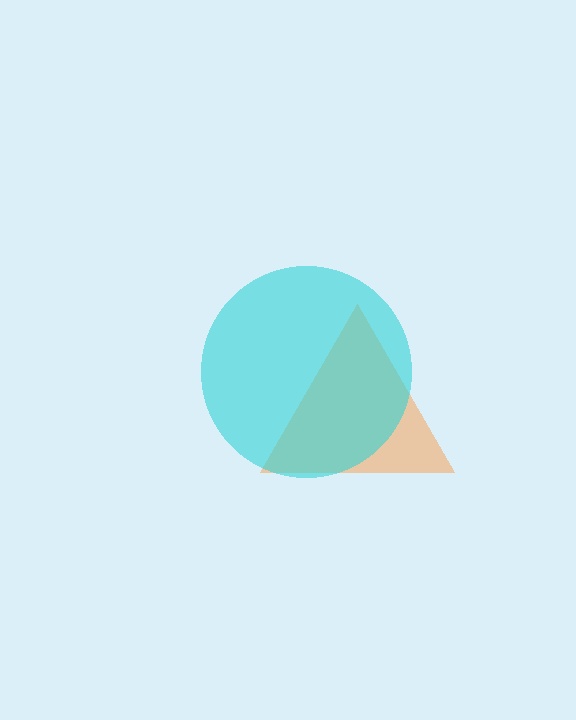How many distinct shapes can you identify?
There are 2 distinct shapes: an orange triangle, a cyan circle.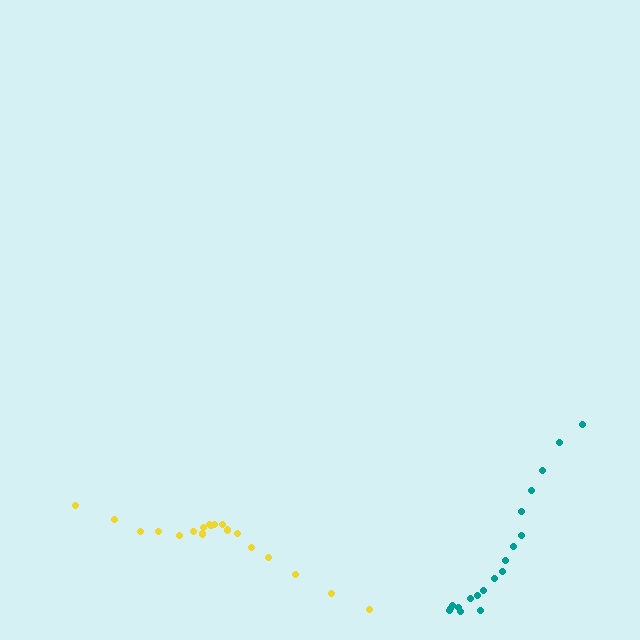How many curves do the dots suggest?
There are 2 distinct paths.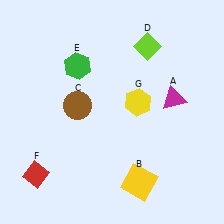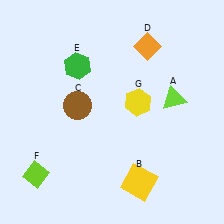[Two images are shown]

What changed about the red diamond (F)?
In Image 1, F is red. In Image 2, it changed to lime.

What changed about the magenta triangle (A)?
In Image 1, A is magenta. In Image 2, it changed to lime.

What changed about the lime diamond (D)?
In Image 1, D is lime. In Image 2, it changed to orange.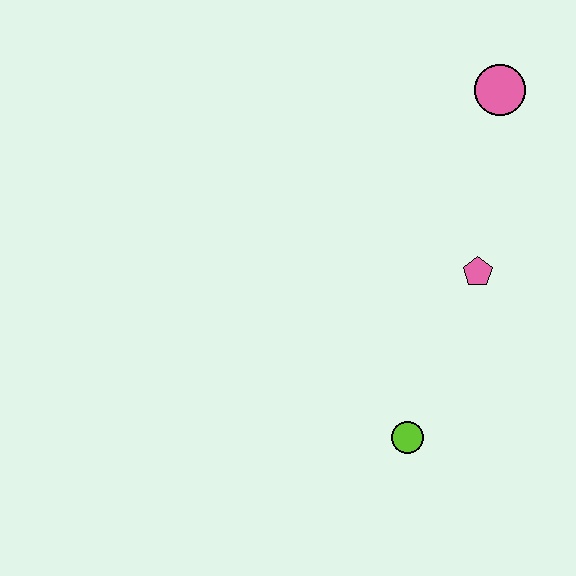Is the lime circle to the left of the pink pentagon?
Yes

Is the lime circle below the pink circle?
Yes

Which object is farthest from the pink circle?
The lime circle is farthest from the pink circle.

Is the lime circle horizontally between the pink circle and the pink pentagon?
No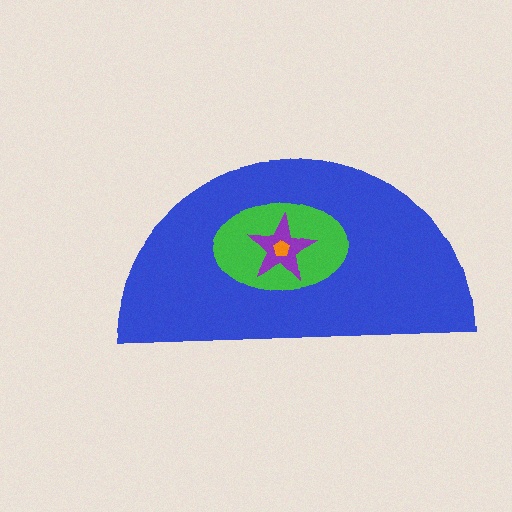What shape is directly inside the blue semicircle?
The green ellipse.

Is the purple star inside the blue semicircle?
Yes.